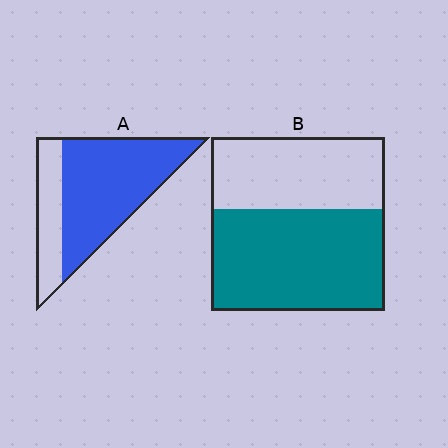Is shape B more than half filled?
Yes.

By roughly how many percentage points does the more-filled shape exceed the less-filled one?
By roughly 15 percentage points (A over B).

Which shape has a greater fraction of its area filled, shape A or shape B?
Shape A.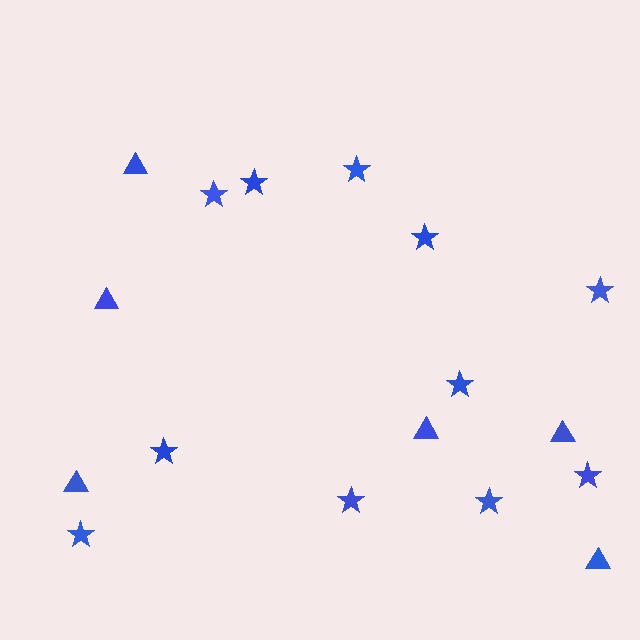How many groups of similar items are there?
There are 2 groups: one group of stars (11) and one group of triangles (6).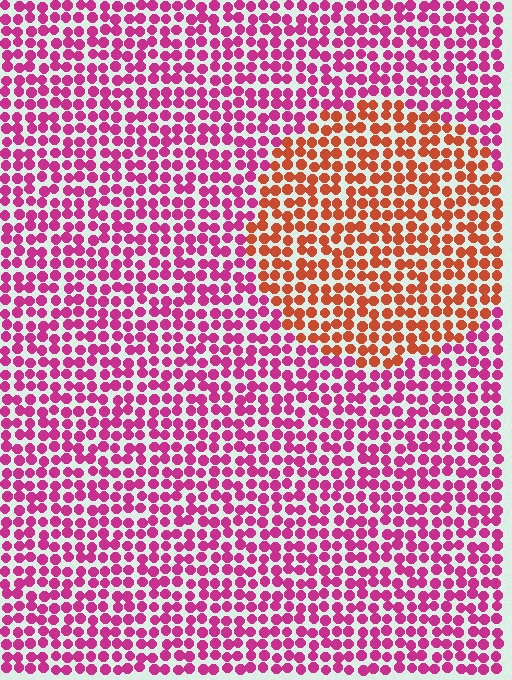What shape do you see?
I see a circle.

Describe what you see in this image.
The image is filled with small magenta elements in a uniform arrangement. A circle-shaped region is visible where the elements are tinted to a slightly different hue, forming a subtle color boundary.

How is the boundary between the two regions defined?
The boundary is defined purely by a slight shift in hue (about 48 degrees). Spacing, size, and orientation are identical on both sides.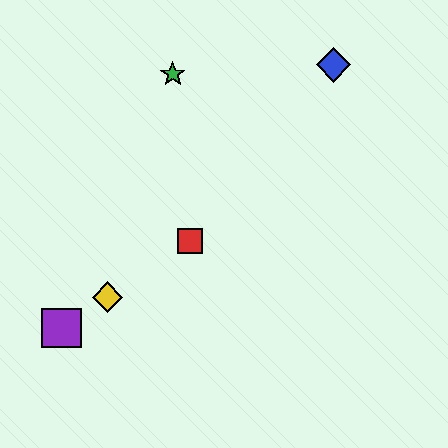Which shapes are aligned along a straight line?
The red square, the yellow diamond, the purple square are aligned along a straight line.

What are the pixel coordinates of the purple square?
The purple square is at (62, 328).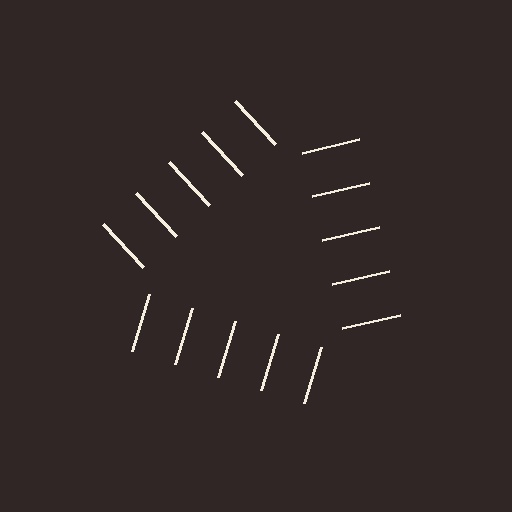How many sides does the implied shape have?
3 sides — the line-ends trace a triangle.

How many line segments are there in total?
15 — 5 along each of the 3 edges.